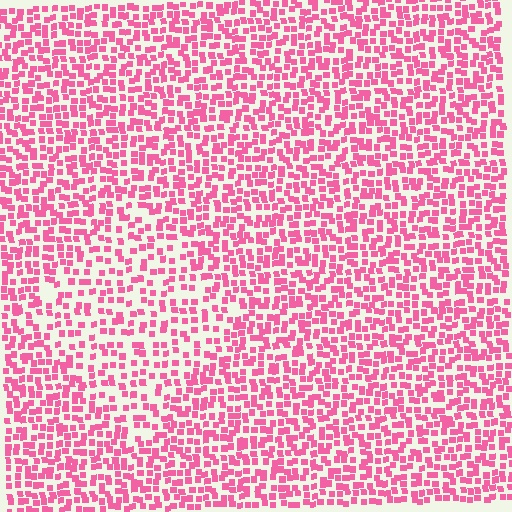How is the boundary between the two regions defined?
The boundary is defined by a change in element density (approximately 1.6x ratio). All elements are the same color, size, and shape.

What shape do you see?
I see a diamond.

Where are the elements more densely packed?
The elements are more densely packed outside the diamond boundary.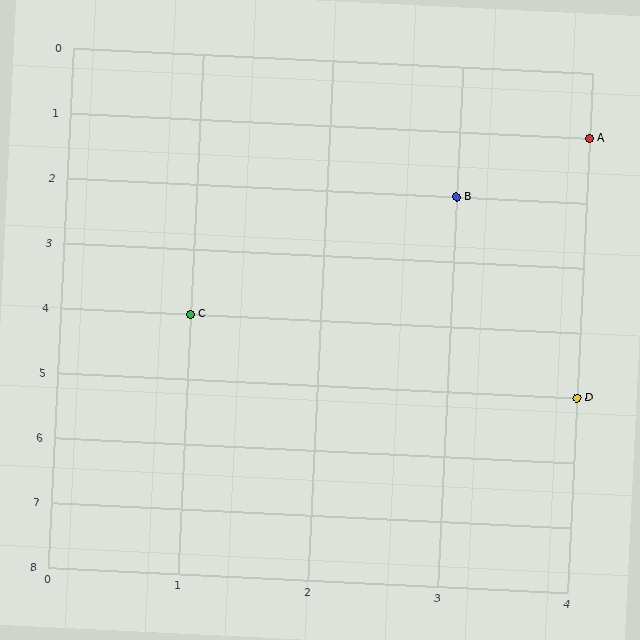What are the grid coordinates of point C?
Point C is at grid coordinates (1, 4).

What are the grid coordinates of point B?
Point B is at grid coordinates (3, 2).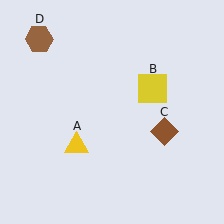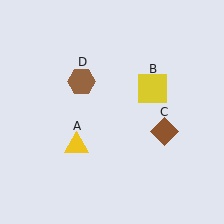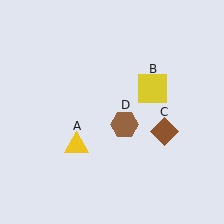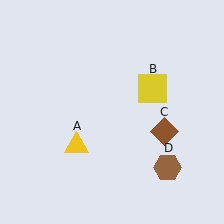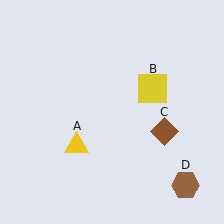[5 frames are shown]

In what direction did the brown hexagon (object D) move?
The brown hexagon (object D) moved down and to the right.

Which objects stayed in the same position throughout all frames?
Yellow triangle (object A) and yellow square (object B) and brown diamond (object C) remained stationary.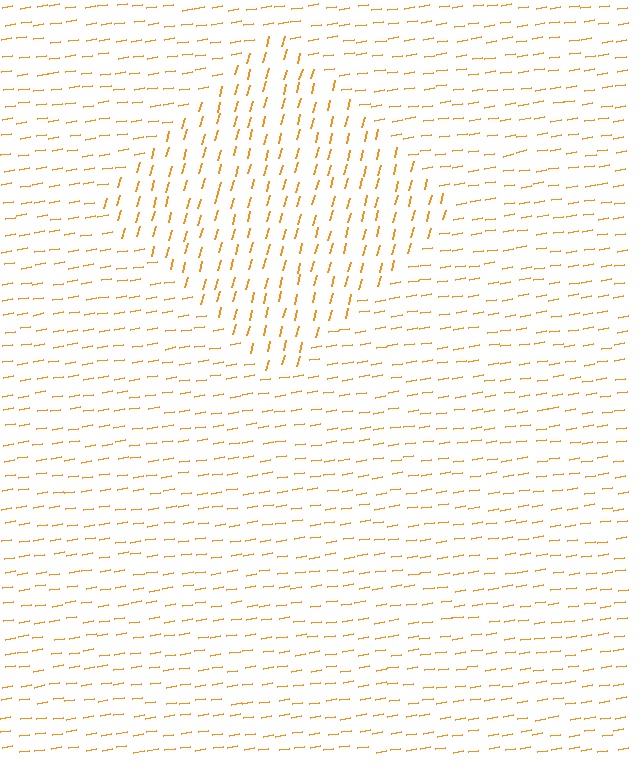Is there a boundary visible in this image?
Yes, there is a texture boundary formed by a change in line orientation.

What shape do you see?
I see a diamond.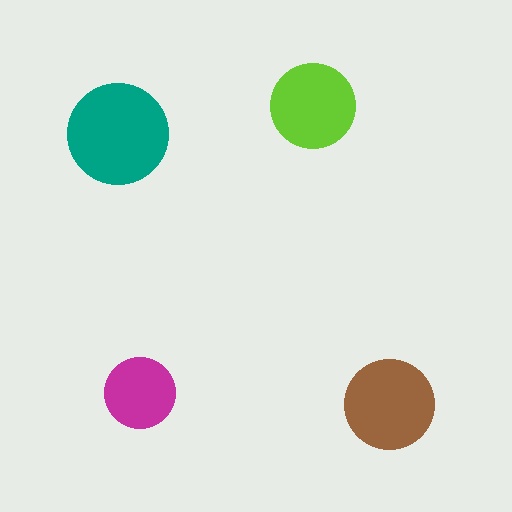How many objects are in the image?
There are 4 objects in the image.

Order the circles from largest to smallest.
the teal one, the brown one, the lime one, the magenta one.